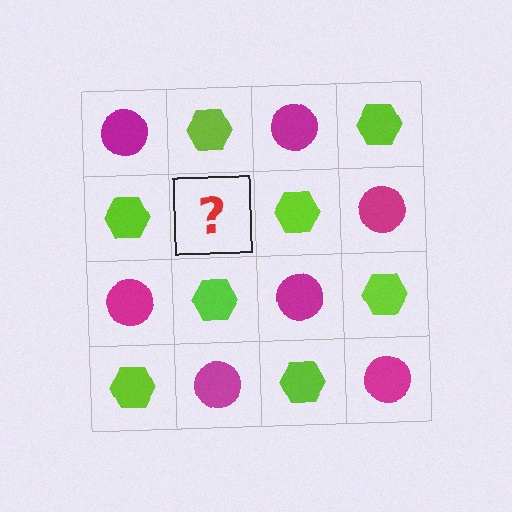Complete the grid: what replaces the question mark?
The question mark should be replaced with a magenta circle.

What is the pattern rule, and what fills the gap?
The rule is that it alternates magenta circle and lime hexagon in a checkerboard pattern. The gap should be filled with a magenta circle.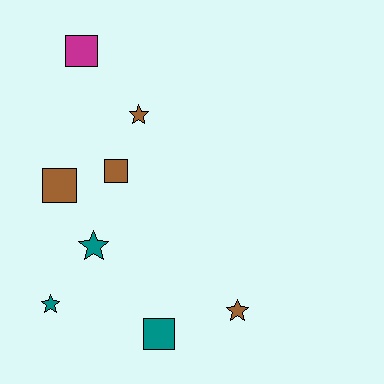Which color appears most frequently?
Brown, with 4 objects.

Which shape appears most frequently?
Square, with 4 objects.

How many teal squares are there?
There is 1 teal square.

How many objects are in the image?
There are 8 objects.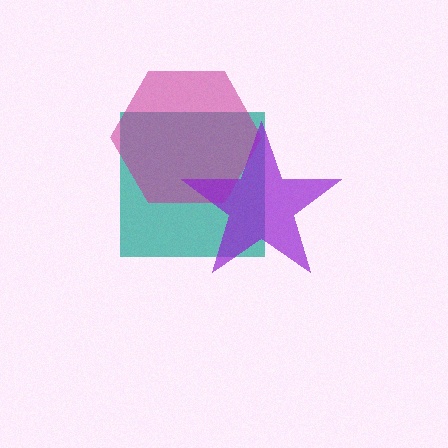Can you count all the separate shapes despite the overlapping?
Yes, there are 3 separate shapes.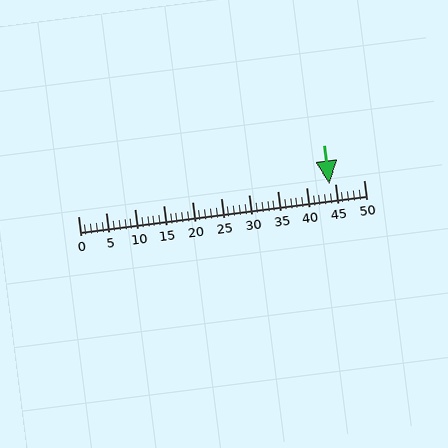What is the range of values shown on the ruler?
The ruler shows values from 0 to 50.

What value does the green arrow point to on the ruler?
The green arrow points to approximately 44.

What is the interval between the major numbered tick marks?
The major tick marks are spaced 5 units apart.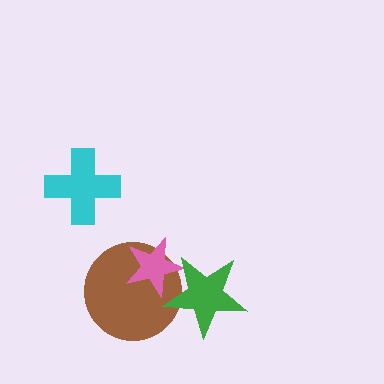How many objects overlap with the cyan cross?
0 objects overlap with the cyan cross.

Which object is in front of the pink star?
The green star is in front of the pink star.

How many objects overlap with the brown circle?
2 objects overlap with the brown circle.